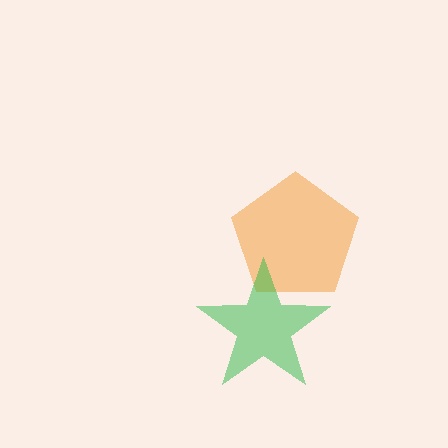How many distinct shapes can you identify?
There are 2 distinct shapes: an orange pentagon, a green star.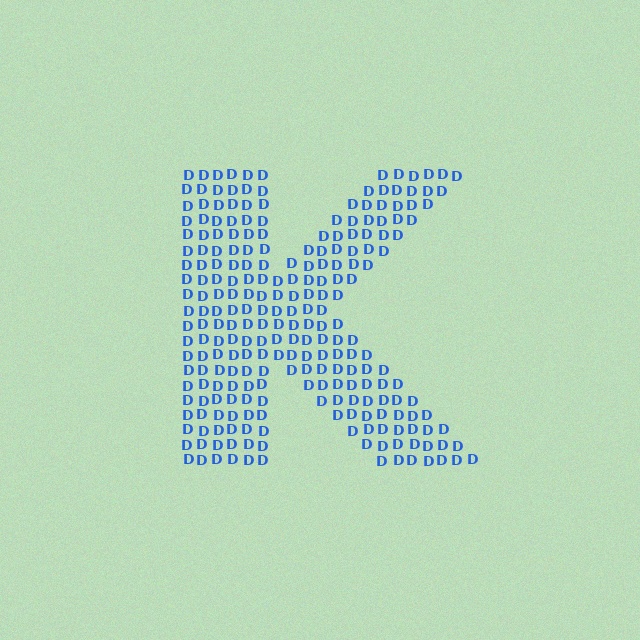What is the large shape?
The large shape is the letter K.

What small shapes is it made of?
It is made of small letter D's.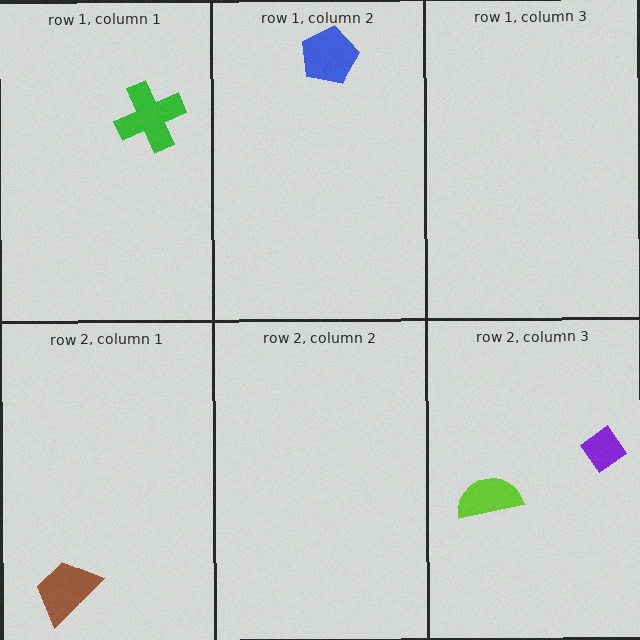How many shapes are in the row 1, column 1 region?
1.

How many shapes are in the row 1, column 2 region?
1.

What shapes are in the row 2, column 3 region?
The purple diamond, the lime semicircle.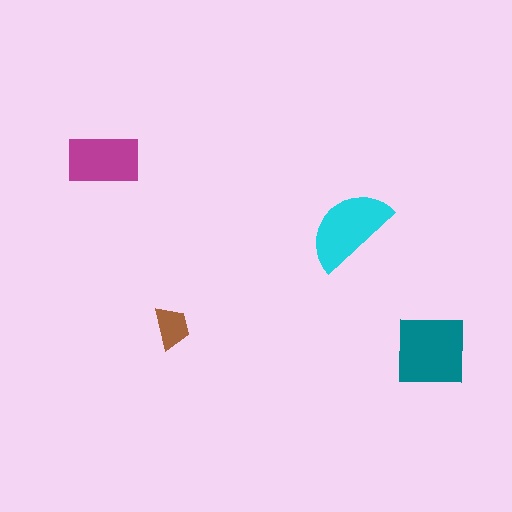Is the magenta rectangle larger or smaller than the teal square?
Smaller.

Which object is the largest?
The teal square.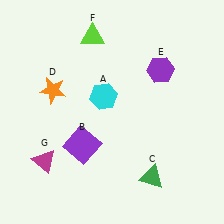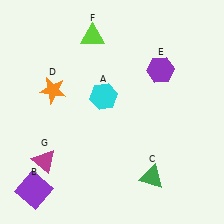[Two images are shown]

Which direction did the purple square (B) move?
The purple square (B) moved left.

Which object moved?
The purple square (B) moved left.